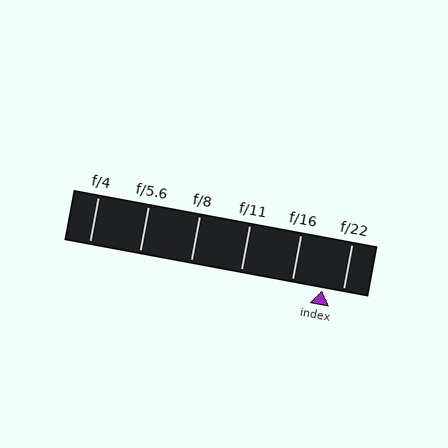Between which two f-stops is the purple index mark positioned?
The index mark is between f/16 and f/22.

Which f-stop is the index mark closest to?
The index mark is closest to f/22.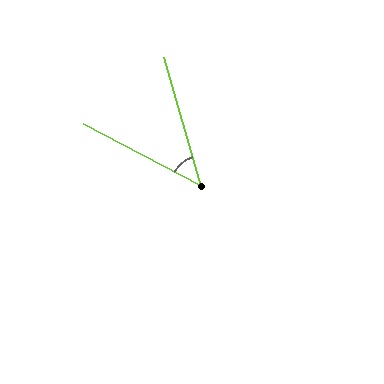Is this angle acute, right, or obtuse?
It is acute.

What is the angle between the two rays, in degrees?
Approximately 46 degrees.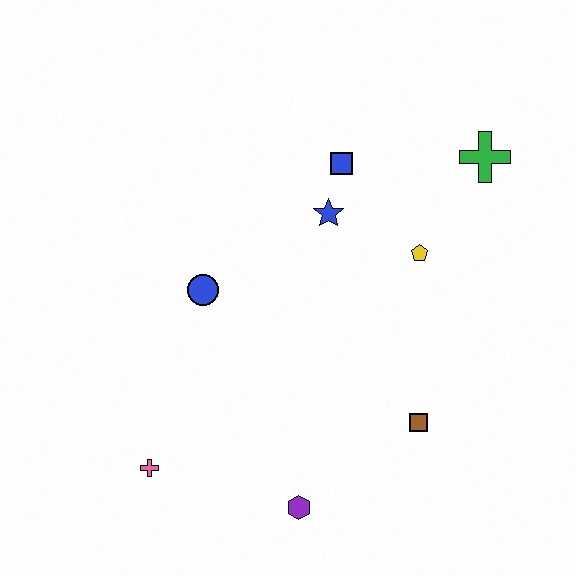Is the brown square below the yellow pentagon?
Yes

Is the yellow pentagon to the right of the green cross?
No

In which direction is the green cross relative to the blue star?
The green cross is to the right of the blue star.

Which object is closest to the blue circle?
The blue star is closest to the blue circle.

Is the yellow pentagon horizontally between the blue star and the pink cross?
No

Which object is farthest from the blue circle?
The green cross is farthest from the blue circle.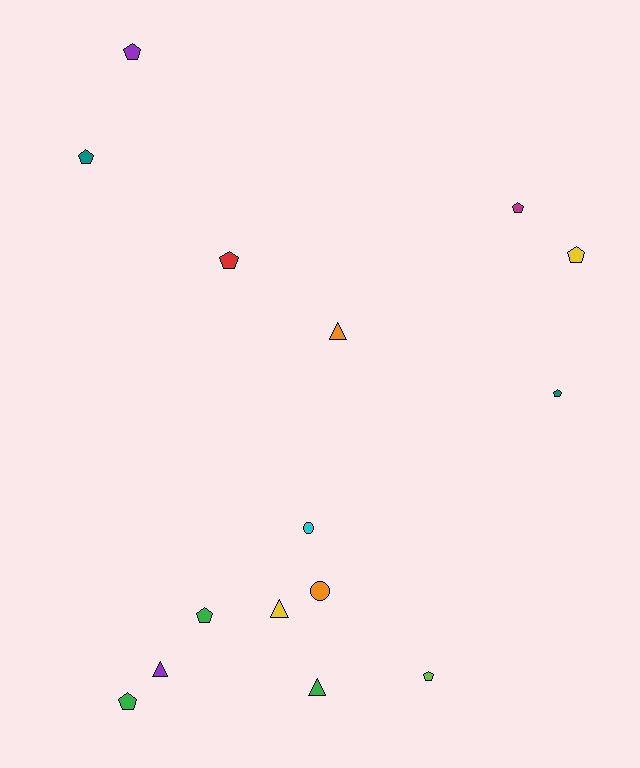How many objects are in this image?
There are 15 objects.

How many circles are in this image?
There are 2 circles.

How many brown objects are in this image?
There are no brown objects.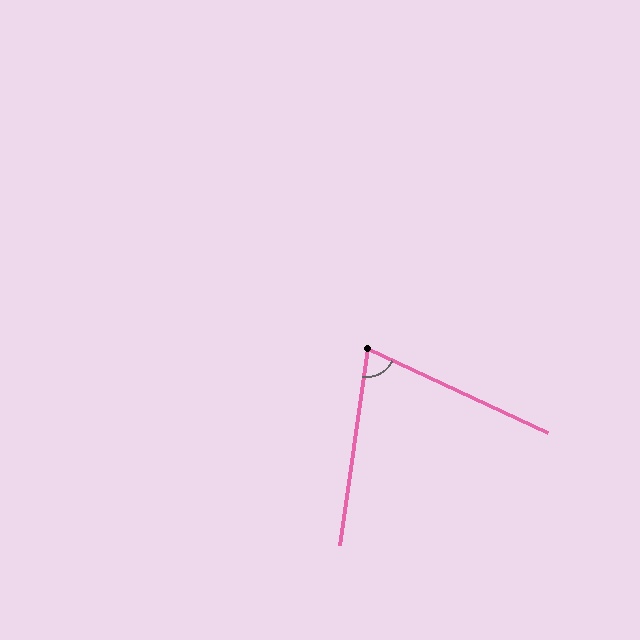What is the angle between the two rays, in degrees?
Approximately 73 degrees.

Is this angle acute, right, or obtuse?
It is acute.